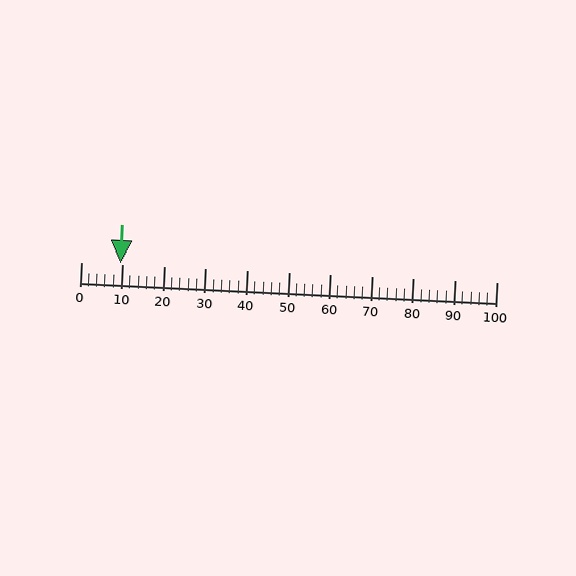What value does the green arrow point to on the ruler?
The green arrow points to approximately 10.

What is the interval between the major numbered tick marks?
The major tick marks are spaced 10 units apart.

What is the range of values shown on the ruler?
The ruler shows values from 0 to 100.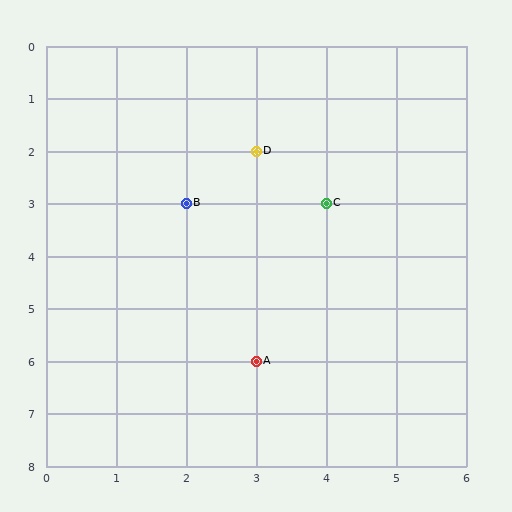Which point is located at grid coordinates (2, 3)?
Point B is at (2, 3).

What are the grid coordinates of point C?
Point C is at grid coordinates (4, 3).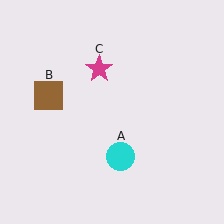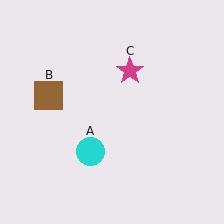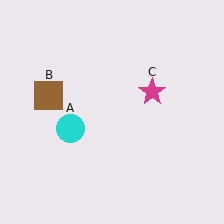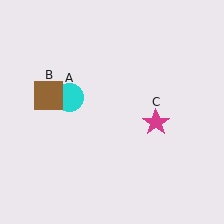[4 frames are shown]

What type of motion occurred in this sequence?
The cyan circle (object A), magenta star (object C) rotated clockwise around the center of the scene.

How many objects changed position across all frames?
2 objects changed position: cyan circle (object A), magenta star (object C).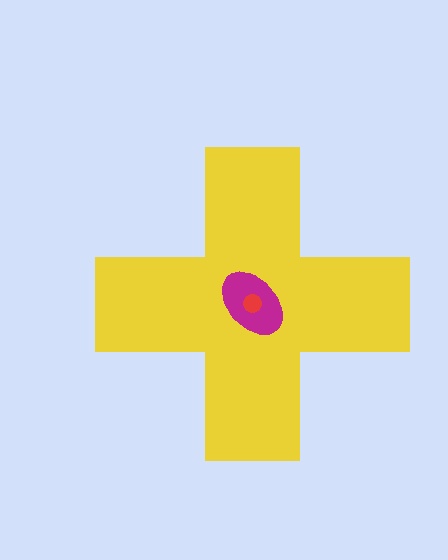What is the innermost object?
The red circle.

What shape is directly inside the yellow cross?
The magenta ellipse.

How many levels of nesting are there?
3.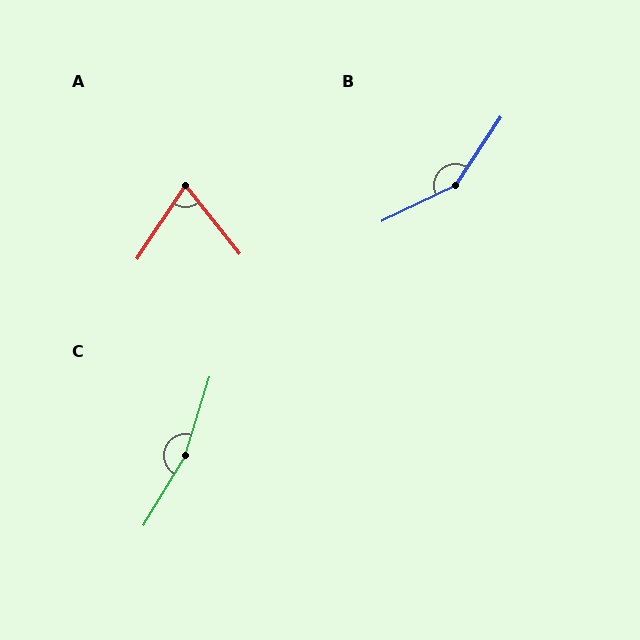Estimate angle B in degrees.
Approximately 150 degrees.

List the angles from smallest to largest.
A (72°), B (150°), C (166°).